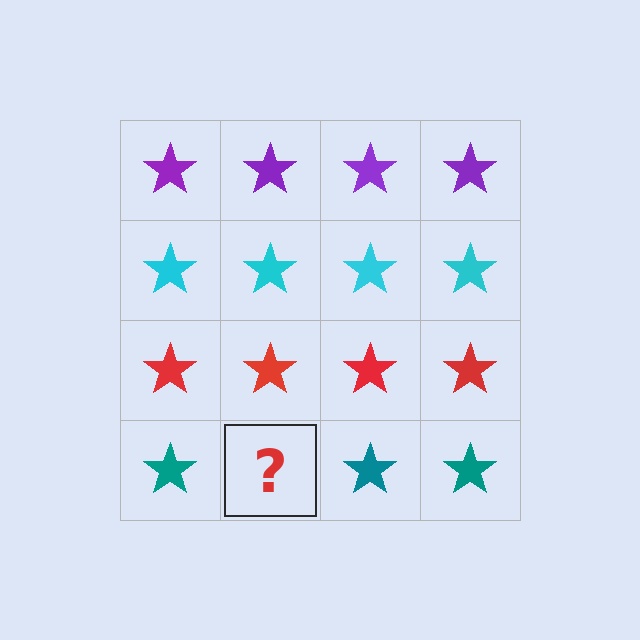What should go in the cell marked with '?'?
The missing cell should contain a teal star.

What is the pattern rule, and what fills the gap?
The rule is that each row has a consistent color. The gap should be filled with a teal star.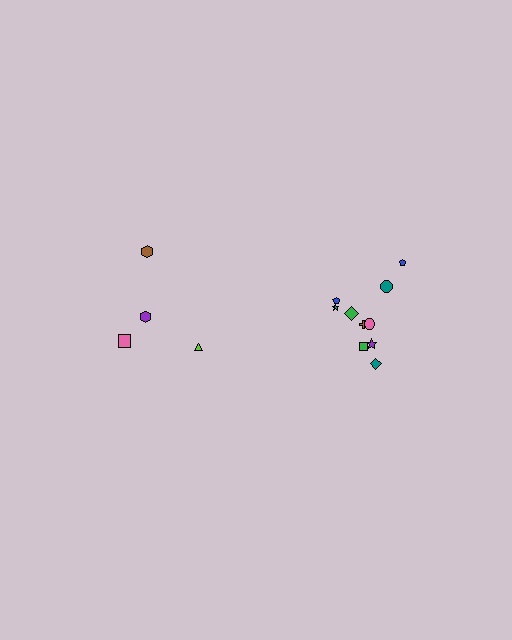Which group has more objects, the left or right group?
The right group.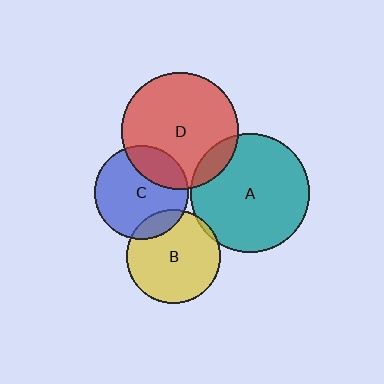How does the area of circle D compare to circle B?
Approximately 1.5 times.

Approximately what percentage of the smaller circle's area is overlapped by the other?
Approximately 15%.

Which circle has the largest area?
Circle A (teal).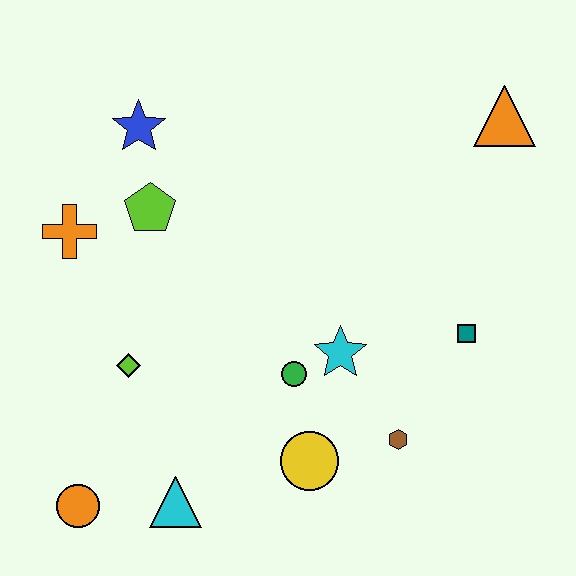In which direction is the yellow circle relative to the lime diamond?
The yellow circle is to the right of the lime diamond.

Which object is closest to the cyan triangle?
The orange circle is closest to the cyan triangle.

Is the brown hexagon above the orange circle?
Yes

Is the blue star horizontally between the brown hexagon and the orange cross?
Yes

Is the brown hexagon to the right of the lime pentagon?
Yes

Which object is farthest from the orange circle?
The orange triangle is farthest from the orange circle.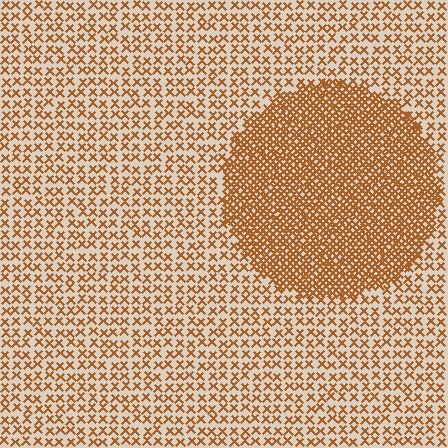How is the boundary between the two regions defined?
The boundary is defined by a change in element density (approximately 2.7x ratio). All elements are the same color, size, and shape.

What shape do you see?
I see a circle.